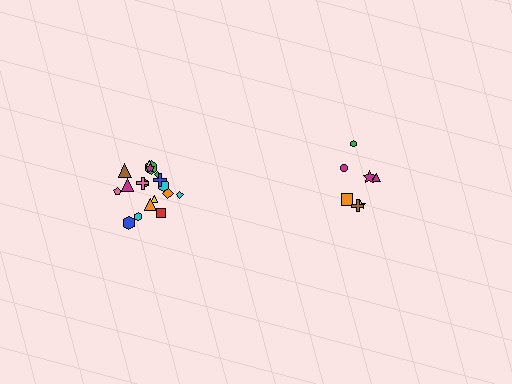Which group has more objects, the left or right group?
The left group.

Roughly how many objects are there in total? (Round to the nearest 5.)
Roughly 25 objects in total.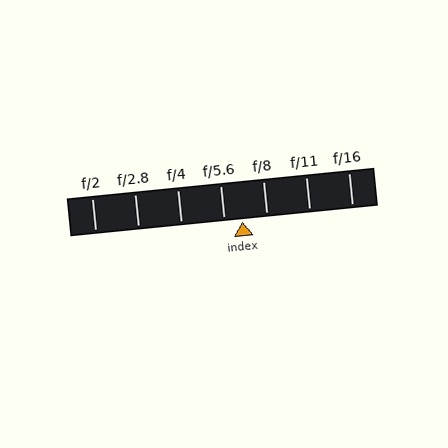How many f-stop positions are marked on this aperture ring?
There are 7 f-stop positions marked.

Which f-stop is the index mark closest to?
The index mark is closest to f/5.6.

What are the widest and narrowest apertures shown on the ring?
The widest aperture shown is f/2 and the narrowest is f/16.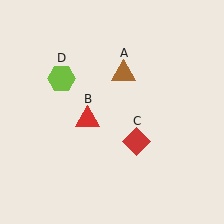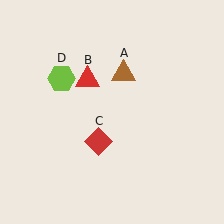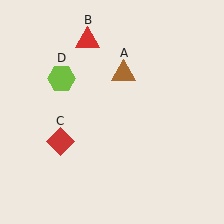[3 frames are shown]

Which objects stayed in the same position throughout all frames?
Brown triangle (object A) and lime hexagon (object D) remained stationary.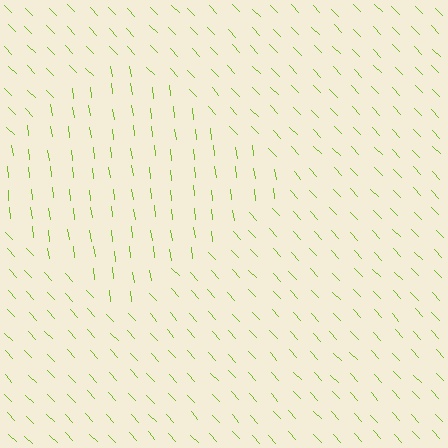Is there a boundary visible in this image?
Yes, there is a texture boundary formed by a change in line orientation.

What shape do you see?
I see a diamond.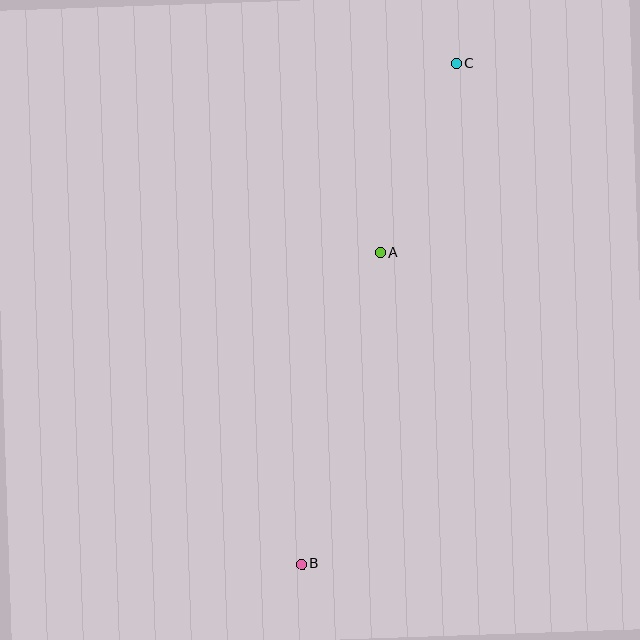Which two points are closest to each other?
Points A and C are closest to each other.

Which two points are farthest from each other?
Points B and C are farthest from each other.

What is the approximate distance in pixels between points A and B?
The distance between A and B is approximately 321 pixels.